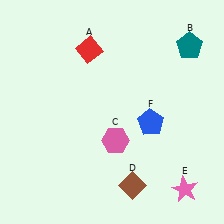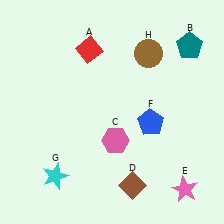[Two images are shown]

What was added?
A cyan star (G), a brown circle (H) were added in Image 2.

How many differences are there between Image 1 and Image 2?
There are 2 differences between the two images.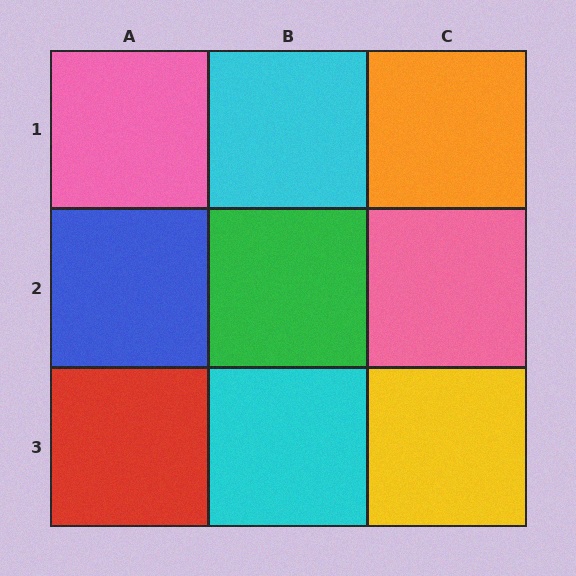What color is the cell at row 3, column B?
Cyan.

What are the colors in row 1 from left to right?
Pink, cyan, orange.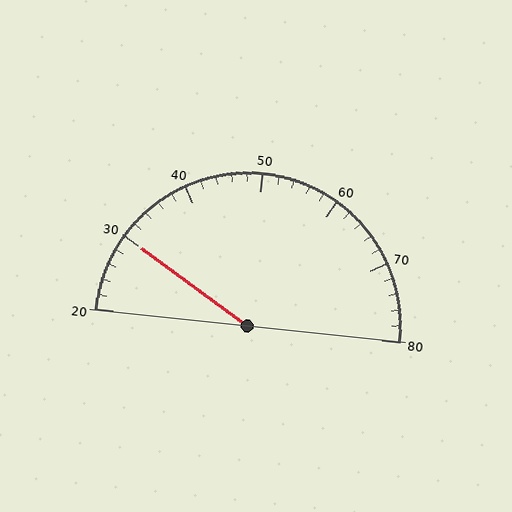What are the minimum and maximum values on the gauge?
The gauge ranges from 20 to 80.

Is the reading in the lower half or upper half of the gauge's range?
The reading is in the lower half of the range (20 to 80).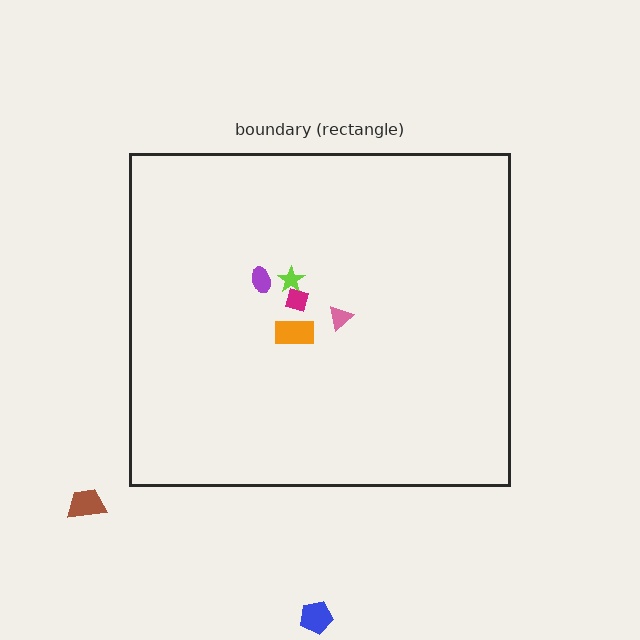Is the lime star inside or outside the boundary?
Inside.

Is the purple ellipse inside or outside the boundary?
Inside.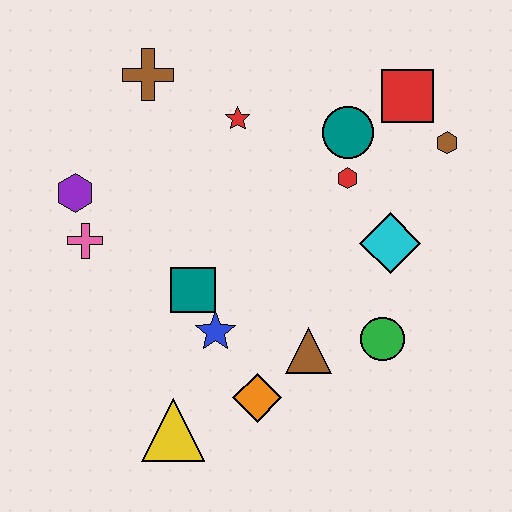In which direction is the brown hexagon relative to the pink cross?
The brown hexagon is to the right of the pink cross.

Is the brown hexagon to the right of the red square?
Yes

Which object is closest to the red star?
The brown cross is closest to the red star.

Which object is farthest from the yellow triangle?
The red square is farthest from the yellow triangle.